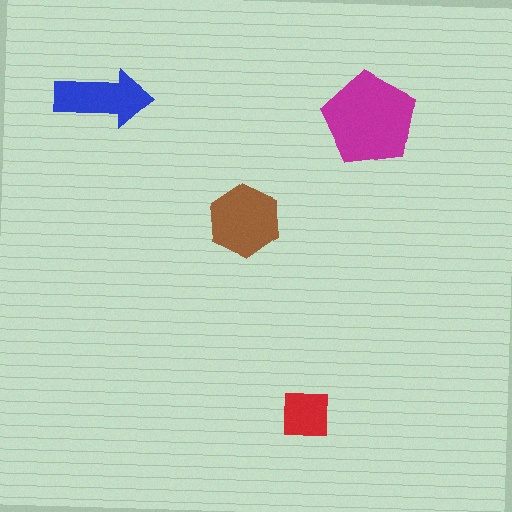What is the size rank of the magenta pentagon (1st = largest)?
1st.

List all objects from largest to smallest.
The magenta pentagon, the brown hexagon, the blue arrow, the red square.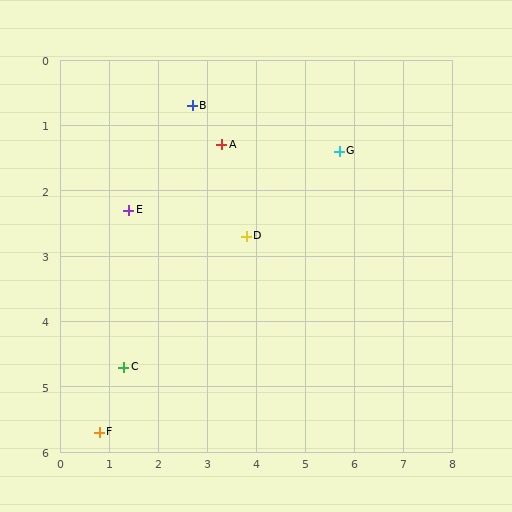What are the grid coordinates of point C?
Point C is at approximately (1.3, 4.7).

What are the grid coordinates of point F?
Point F is at approximately (0.8, 5.7).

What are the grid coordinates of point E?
Point E is at approximately (1.4, 2.3).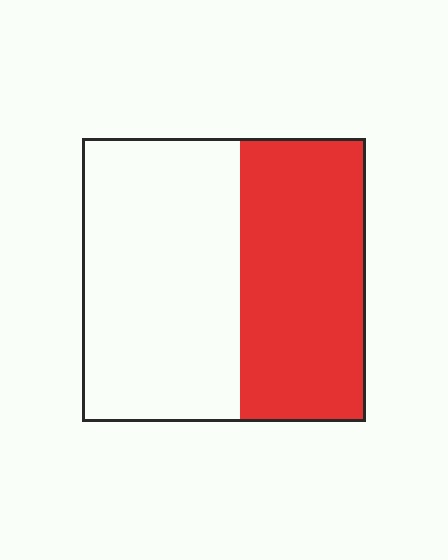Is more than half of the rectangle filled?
No.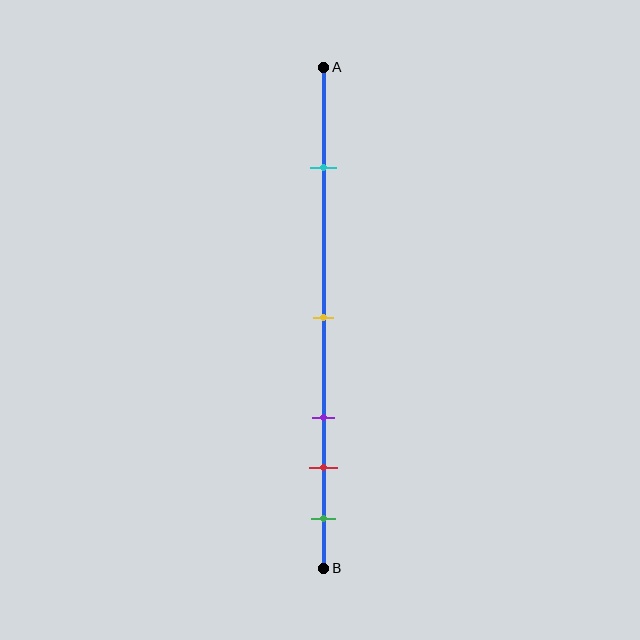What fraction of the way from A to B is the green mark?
The green mark is approximately 90% (0.9) of the way from A to B.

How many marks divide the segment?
There are 5 marks dividing the segment.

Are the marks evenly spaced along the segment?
No, the marks are not evenly spaced.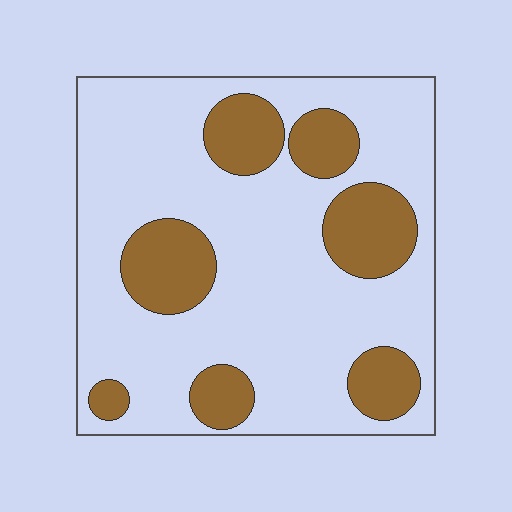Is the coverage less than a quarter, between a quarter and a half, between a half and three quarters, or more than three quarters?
Between a quarter and a half.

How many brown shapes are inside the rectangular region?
7.